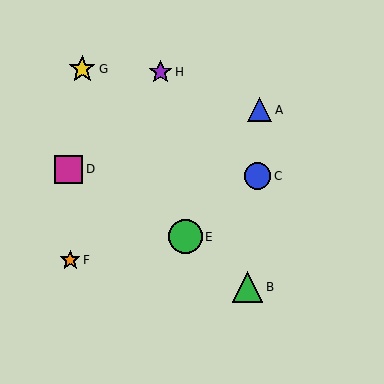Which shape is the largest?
The green circle (labeled E) is the largest.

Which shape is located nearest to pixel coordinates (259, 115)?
The blue triangle (labeled A) at (259, 110) is nearest to that location.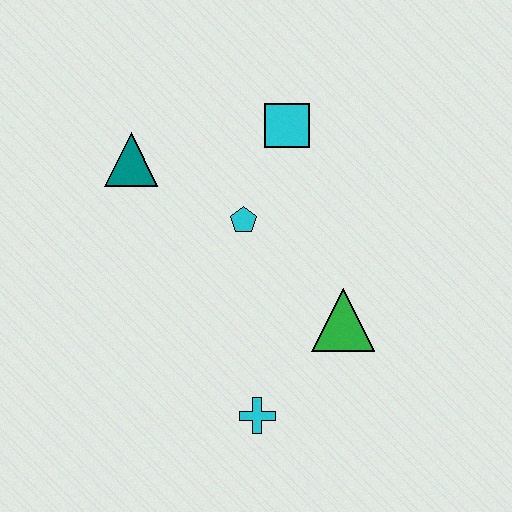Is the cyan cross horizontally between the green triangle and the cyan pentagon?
Yes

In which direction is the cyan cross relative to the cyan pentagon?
The cyan cross is below the cyan pentagon.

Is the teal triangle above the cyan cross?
Yes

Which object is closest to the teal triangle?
The cyan pentagon is closest to the teal triangle.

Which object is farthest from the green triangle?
The teal triangle is farthest from the green triangle.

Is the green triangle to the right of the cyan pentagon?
Yes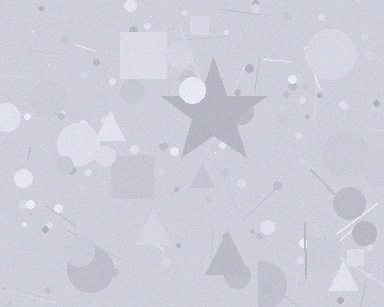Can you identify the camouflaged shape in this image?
The camouflaged shape is a star.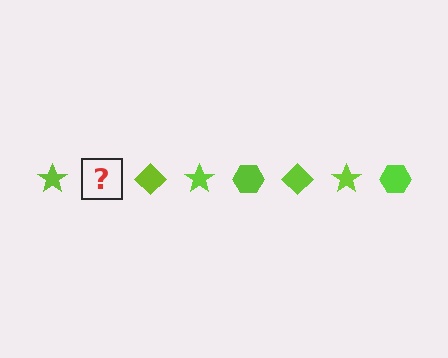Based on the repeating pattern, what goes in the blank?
The blank should be a lime hexagon.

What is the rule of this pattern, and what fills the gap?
The rule is that the pattern cycles through star, hexagon, diamond shapes in lime. The gap should be filled with a lime hexagon.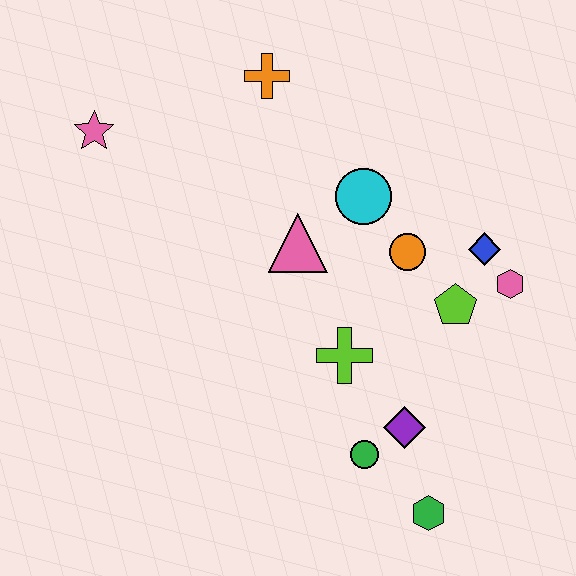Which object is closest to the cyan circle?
The orange circle is closest to the cyan circle.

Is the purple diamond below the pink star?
Yes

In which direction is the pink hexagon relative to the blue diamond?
The pink hexagon is below the blue diamond.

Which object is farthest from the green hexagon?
The pink star is farthest from the green hexagon.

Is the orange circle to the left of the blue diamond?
Yes